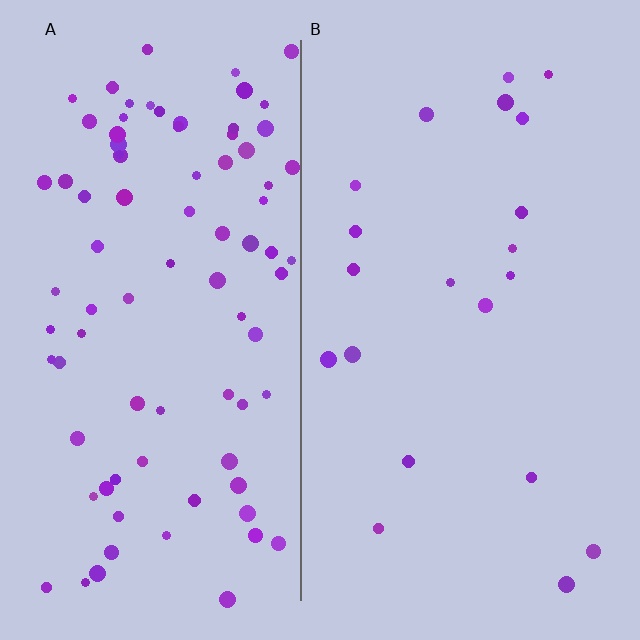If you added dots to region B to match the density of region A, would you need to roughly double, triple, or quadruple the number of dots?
Approximately quadruple.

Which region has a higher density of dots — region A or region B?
A (the left).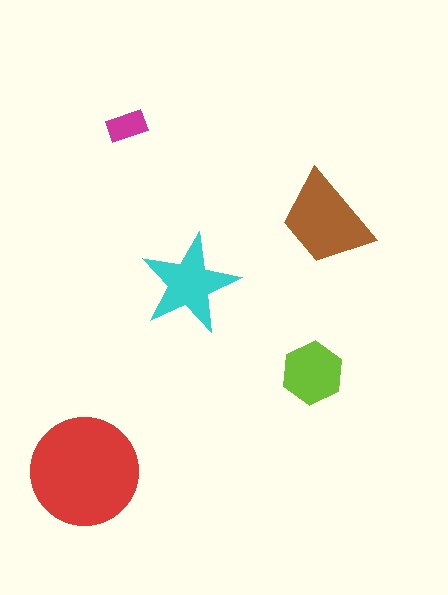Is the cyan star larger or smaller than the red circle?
Smaller.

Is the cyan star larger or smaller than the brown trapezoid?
Smaller.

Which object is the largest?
The red circle.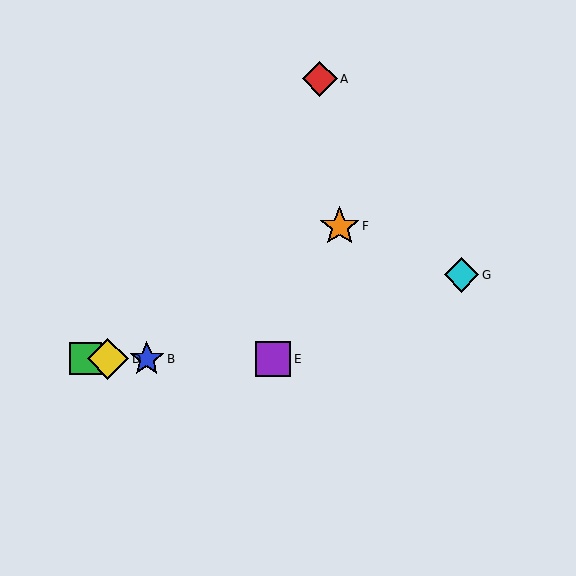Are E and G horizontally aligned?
No, E is at y≈359 and G is at y≈275.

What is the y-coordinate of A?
Object A is at y≈79.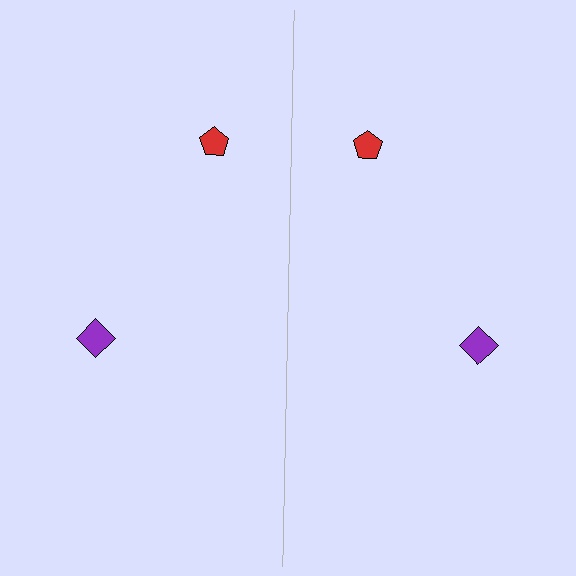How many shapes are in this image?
There are 4 shapes in this image.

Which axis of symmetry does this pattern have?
The pattern has a vertical axis of symmetry running through the center of the image.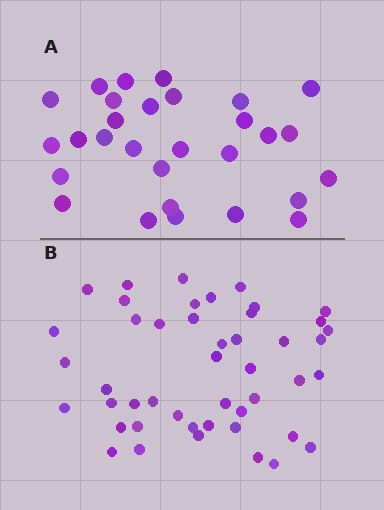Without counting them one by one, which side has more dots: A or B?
Region B (the bottom region) has more dots.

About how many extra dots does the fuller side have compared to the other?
Region B has approximately 15 more dots than region A.